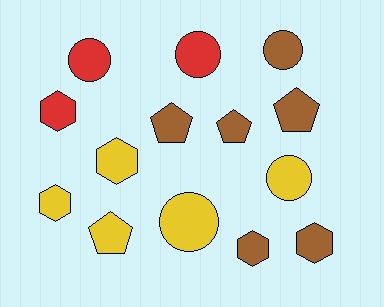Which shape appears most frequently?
Circle, with 5 objects.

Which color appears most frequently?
Brown, with 6 objects.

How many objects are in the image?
There are 14 objects.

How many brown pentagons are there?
There are 3 brown pentagons.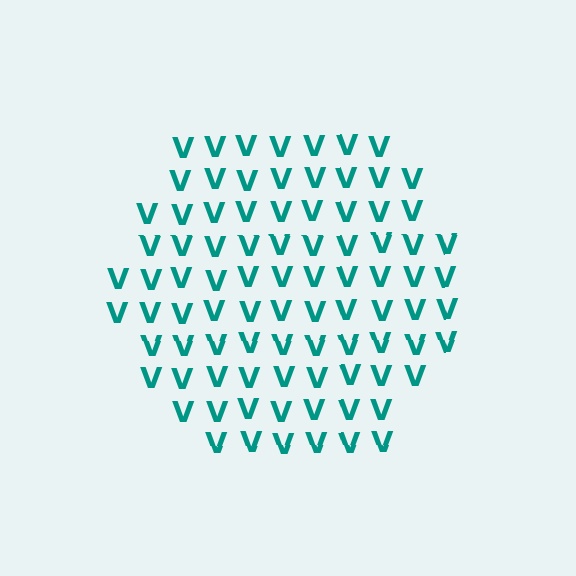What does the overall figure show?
The overall figure shows a hexagon.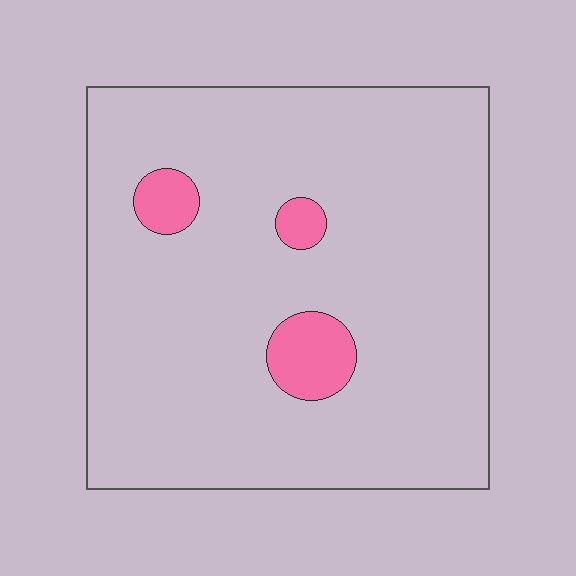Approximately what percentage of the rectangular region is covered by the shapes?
Approximately 5%.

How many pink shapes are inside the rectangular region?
3.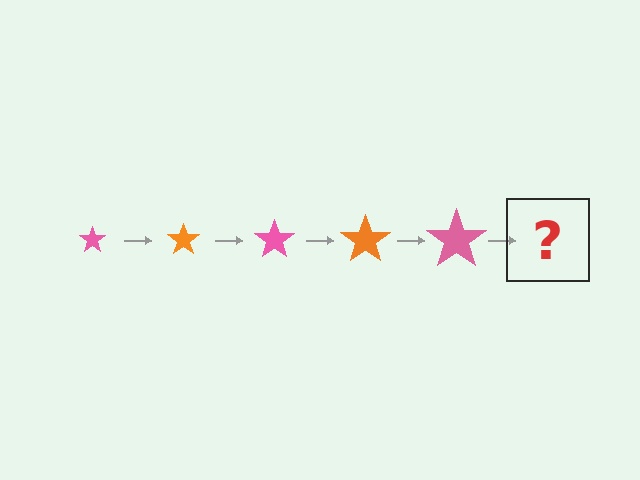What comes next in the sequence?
The next element should be an orange star, larger than the previous one.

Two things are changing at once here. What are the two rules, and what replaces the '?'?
The two rules are that the star grows larger each step and the color cycles through pink and orange. The '?' should be an orange star, larger than the previous one.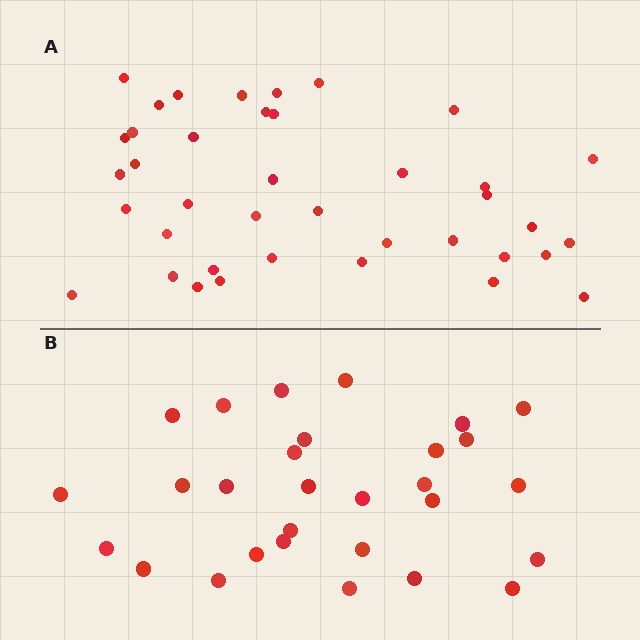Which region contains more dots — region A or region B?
Region A (the top region) has more dots.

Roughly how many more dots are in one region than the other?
Region A has roughly 10 or so more dots than region B.